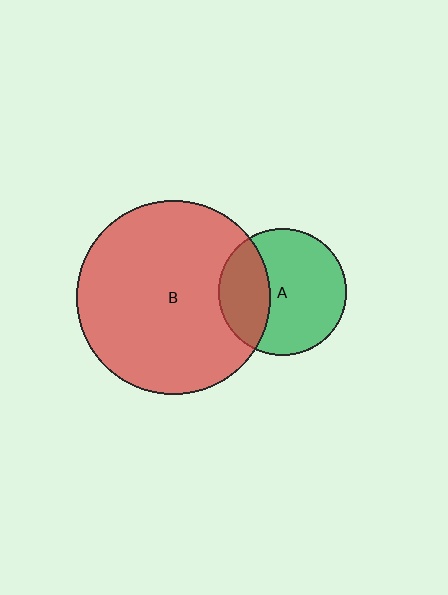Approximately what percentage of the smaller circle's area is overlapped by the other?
Approximately 30%.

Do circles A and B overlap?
Yes.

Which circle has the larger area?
Circle B (red).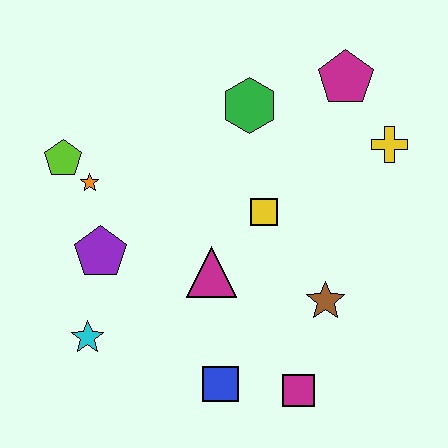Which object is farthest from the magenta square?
The lime pentagon is farthest from the magenta square.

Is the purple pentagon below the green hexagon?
Yes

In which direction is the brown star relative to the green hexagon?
The brown star is below the green hexagon.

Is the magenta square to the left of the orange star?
No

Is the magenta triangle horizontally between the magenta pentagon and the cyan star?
Yes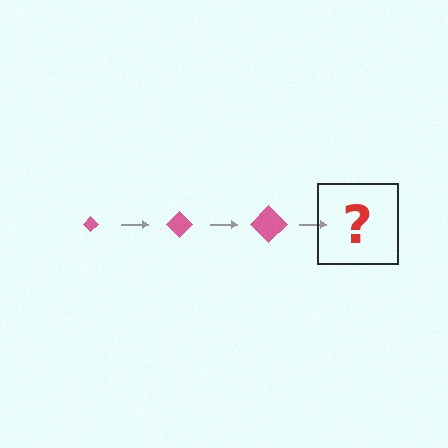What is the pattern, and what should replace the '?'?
The pattern is that the diamond gets progressively larger each step. The '?' should be a pink diamond, larger than the previous one.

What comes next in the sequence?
The next element should be a pink diamond, larger than the previous one.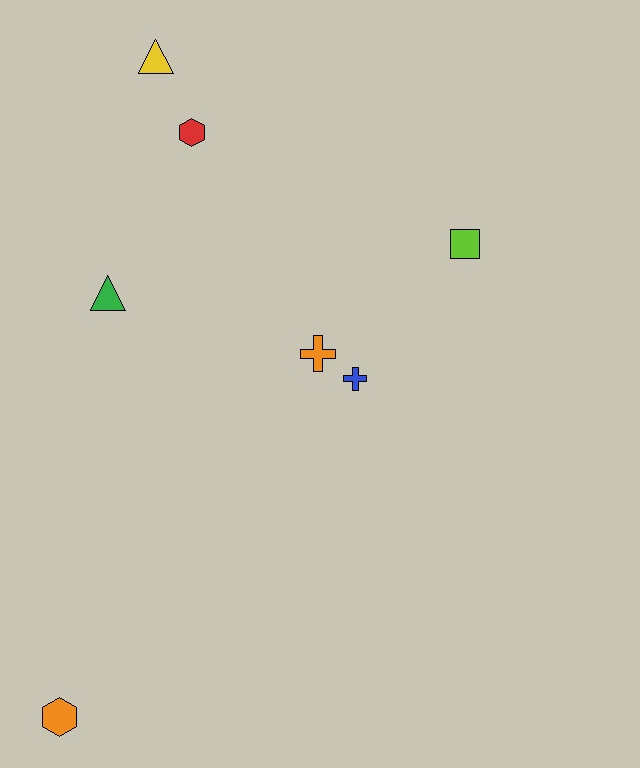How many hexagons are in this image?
There are 2 hexagons.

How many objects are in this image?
There are 7 objects.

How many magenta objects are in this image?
There are no magenta objects.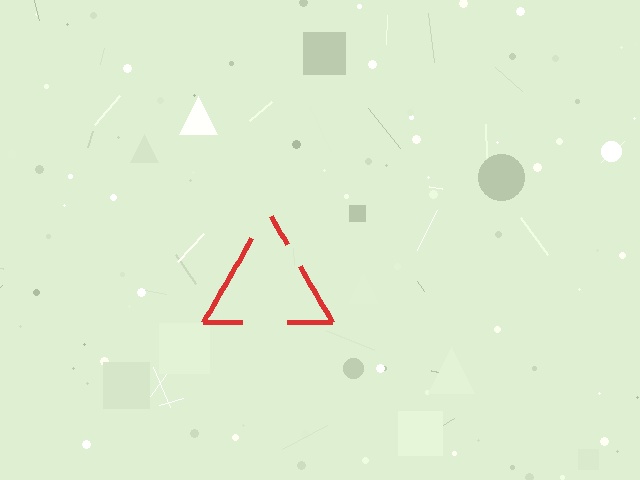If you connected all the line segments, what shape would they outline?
They would outline a triangle.